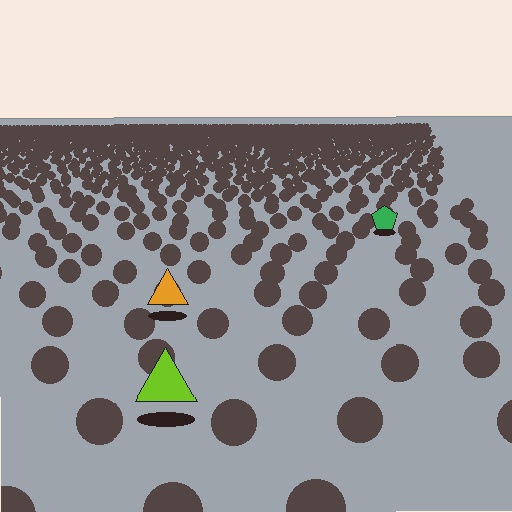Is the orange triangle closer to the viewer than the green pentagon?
Yes. The orange triangle is closer — you can tell from the texture gradient: the ground texture is coarser near it.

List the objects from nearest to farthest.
From nearest to farthest: the lime triangle, the orange triangle, the green pentagon.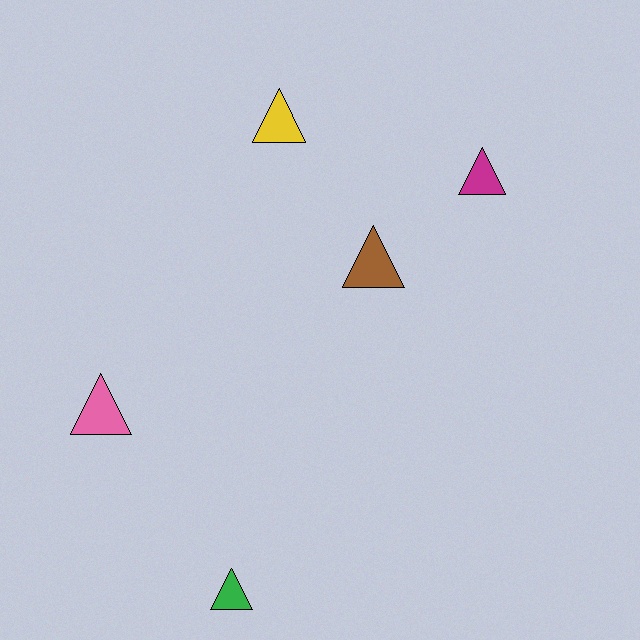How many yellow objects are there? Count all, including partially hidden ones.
There is 1 yellow object.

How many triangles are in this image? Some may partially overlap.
There are 5 triangles.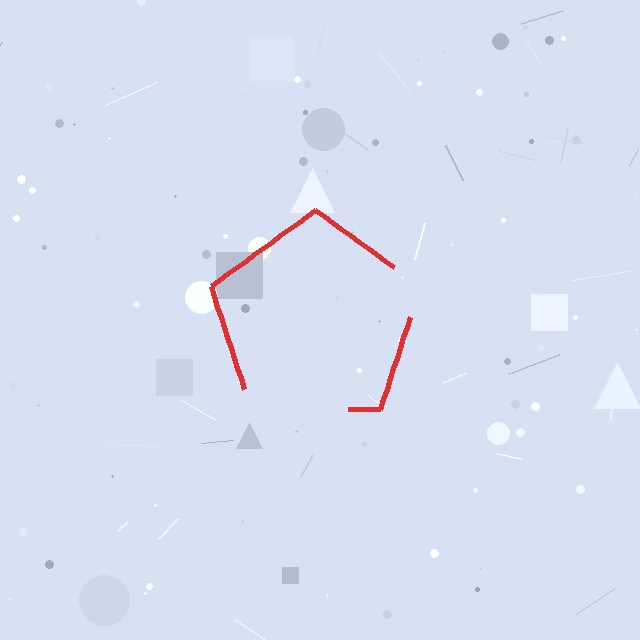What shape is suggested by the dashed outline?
The dashed outline suggests a pentagon.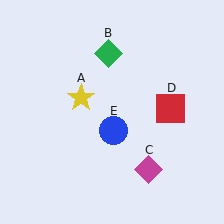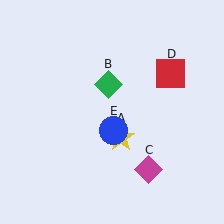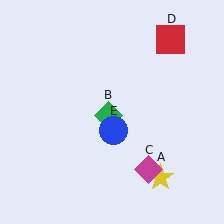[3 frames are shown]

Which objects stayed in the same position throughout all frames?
Magenta diamond (object C) and blue circle (object E) remained stationary.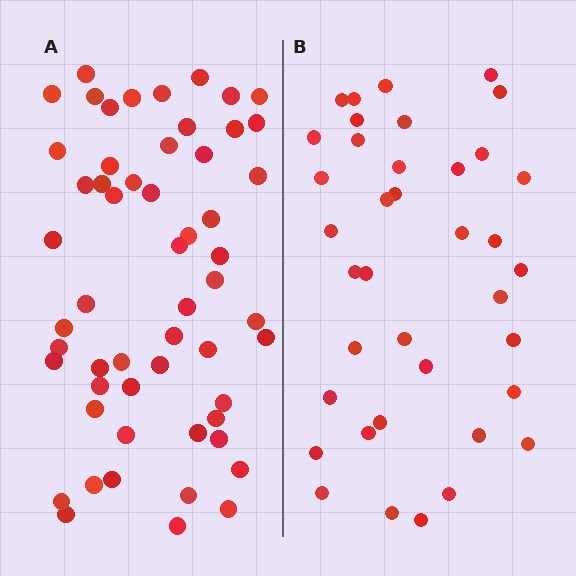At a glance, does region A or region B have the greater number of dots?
Region A (the left region) has more dots.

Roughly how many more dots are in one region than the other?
Region A has approximately 20 more dots than region B.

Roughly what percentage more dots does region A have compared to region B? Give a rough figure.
About 45% more.